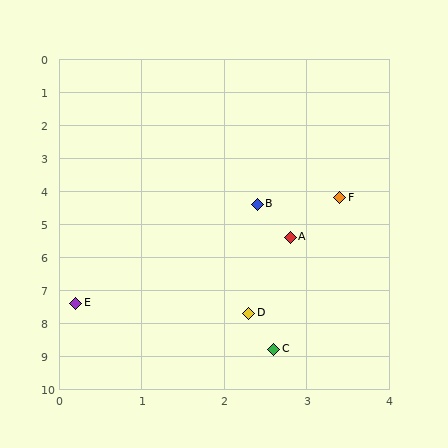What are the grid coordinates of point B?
Point B is at approximately (2.4, 4.4).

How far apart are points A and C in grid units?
Points A and C are about 3.4 grid units apart.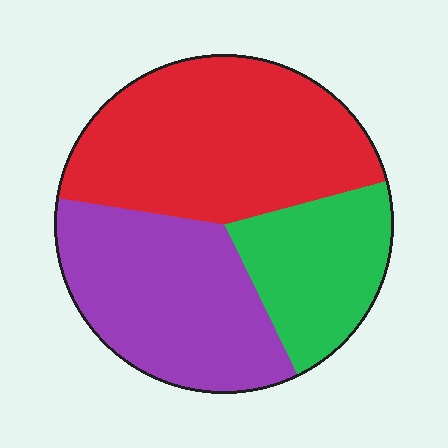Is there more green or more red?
Red.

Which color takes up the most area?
Red, at roughly 45%.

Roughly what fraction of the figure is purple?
Purple covers around 35% of the figure.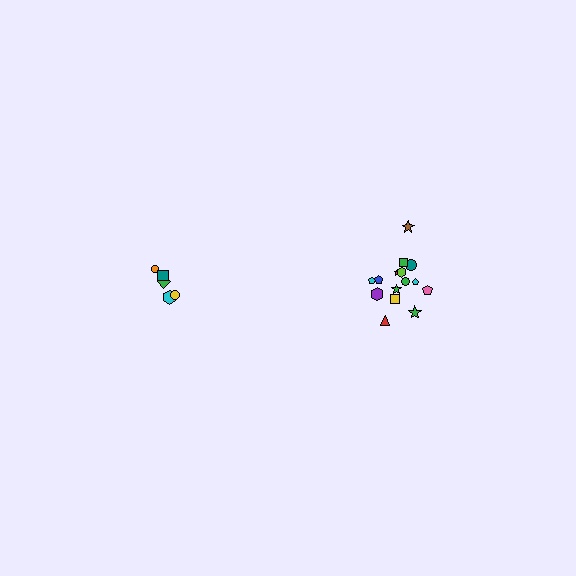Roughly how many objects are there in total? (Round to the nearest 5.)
Roughly 20 objects in total.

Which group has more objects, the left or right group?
The right group.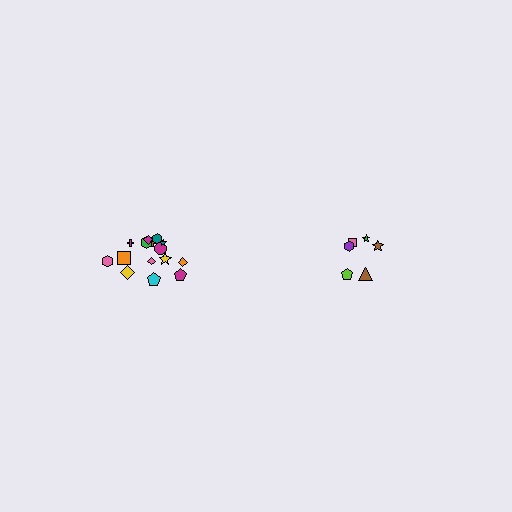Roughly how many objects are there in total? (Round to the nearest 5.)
Roughly 20 objects in total.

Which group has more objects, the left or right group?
The left group.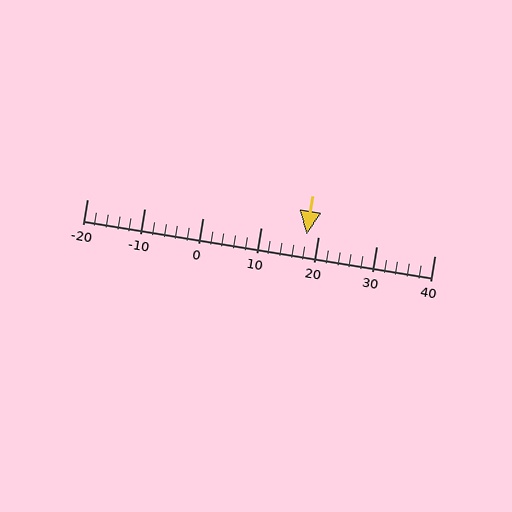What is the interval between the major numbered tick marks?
The major tick marks are spaced 10 units apart.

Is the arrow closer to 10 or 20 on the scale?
The arrow is closer to 20.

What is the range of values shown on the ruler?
The ruler shows values from -20 to 40.